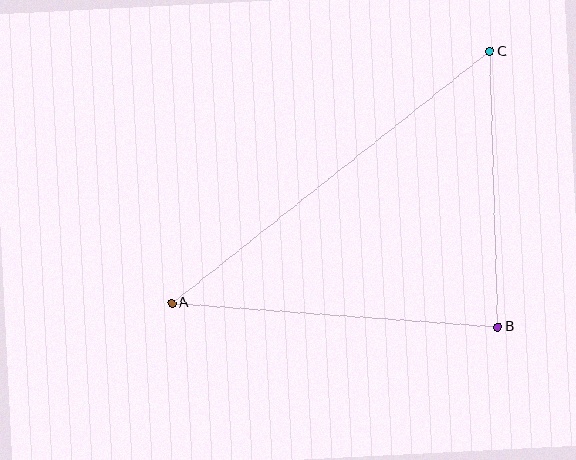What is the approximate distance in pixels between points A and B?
The distance between A and B is approximately 327 pixels.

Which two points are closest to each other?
Points B and C are closest to each other.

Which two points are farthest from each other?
Points A and C are farthest from each other.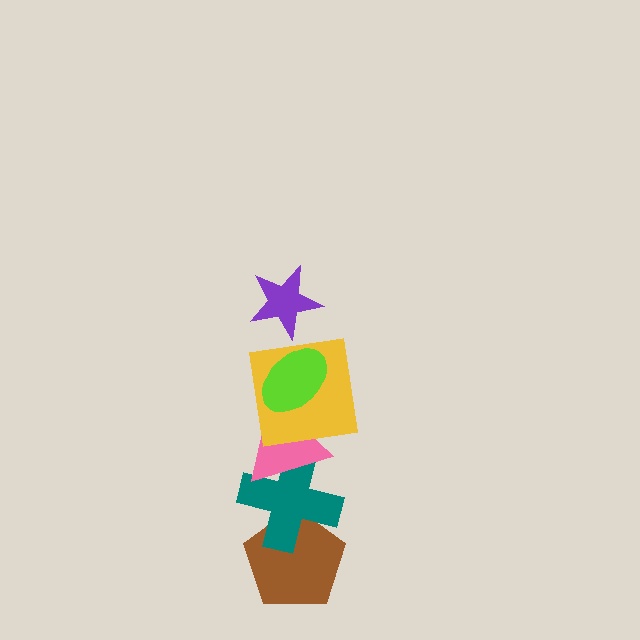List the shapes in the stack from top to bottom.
From top to bottom: the purple star, the lime ellipse, the yellow square, the pink triangle, the teal cross, the brown pentagon.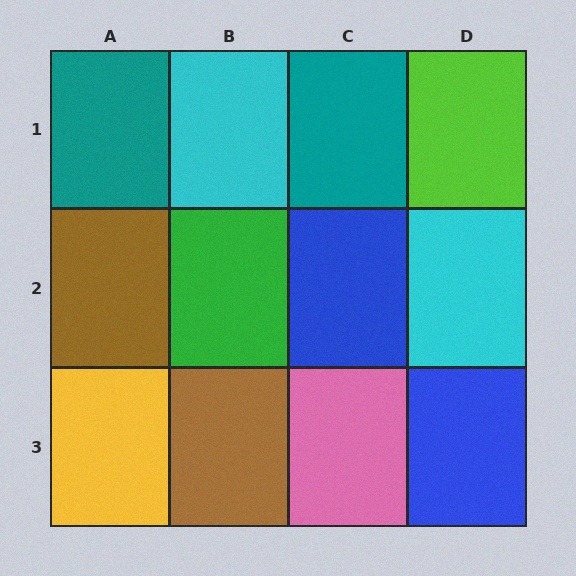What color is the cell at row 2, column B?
Green.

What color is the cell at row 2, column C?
Blue.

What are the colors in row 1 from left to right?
Teal, cyan, teal, lime.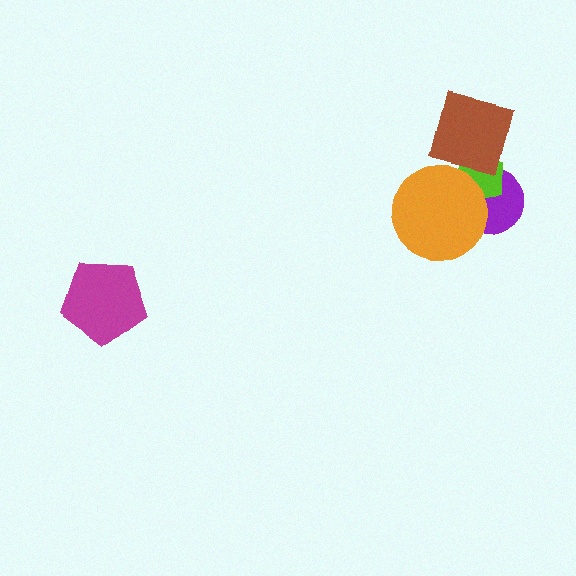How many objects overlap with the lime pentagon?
3 objects overlap with the lime pentagon.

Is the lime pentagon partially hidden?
Yes, it is partially covered by another shape.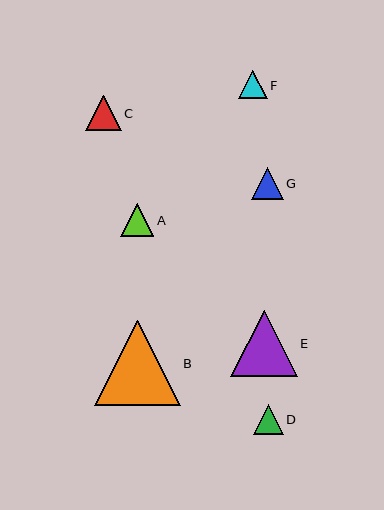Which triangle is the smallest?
Triangle F is the smallest with a size of approximately 28 pixels.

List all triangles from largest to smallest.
From largest to smallest: B, E, C, A, G, D, F.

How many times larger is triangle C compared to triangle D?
Triangle C is approximately 1.2 times the size of triangle D.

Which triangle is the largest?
Triangle B is the largest with a size of approximately 85 pixels.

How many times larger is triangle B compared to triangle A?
Triangle B is approximately 2.6 times the size of triangle A.